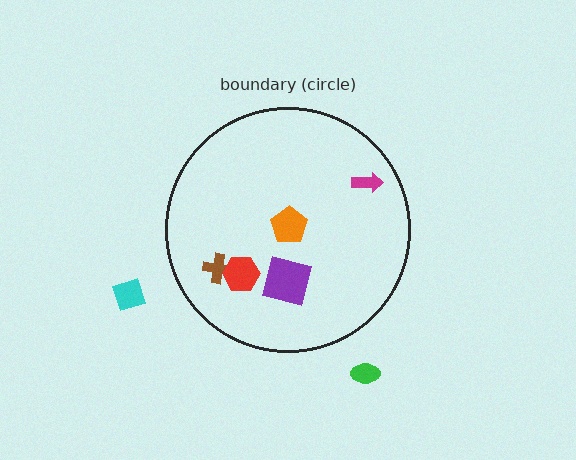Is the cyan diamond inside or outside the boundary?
Outside.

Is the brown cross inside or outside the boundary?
Inside.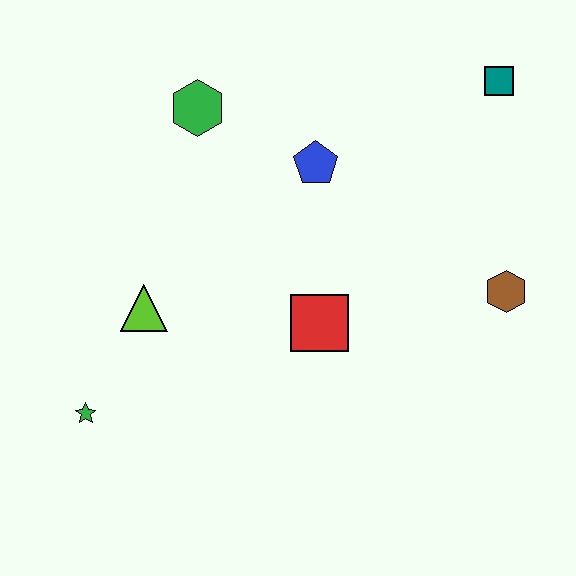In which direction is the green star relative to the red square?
The green star is to the left of the red square.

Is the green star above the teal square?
No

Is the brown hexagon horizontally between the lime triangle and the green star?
No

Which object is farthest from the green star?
The teal square is farthest from the green star.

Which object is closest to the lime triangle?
The green star is closest to the lime triangle.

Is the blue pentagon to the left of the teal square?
Yes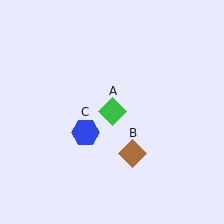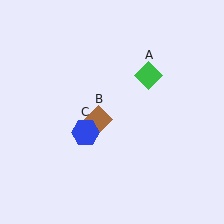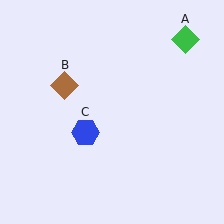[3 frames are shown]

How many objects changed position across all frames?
2 objects changed position: green diamond (object A), brown diamond (object B).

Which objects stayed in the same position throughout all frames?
Blue hexagon (object C) remained stationary.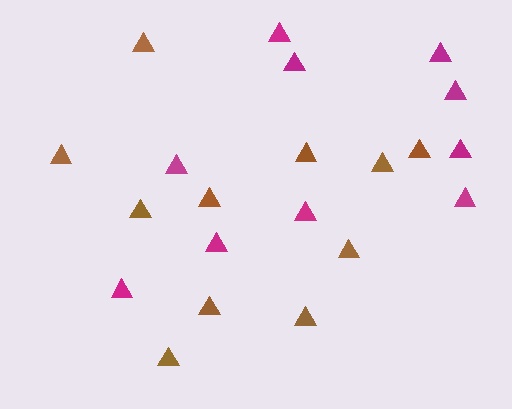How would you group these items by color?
There are 2 groups: one group of magenta triangles (10) and one group of brown triangles (11).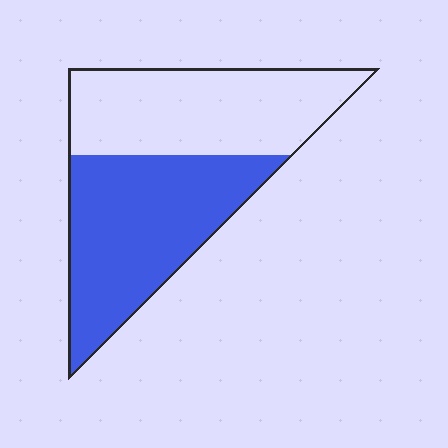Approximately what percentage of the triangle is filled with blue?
Approximately 50%.